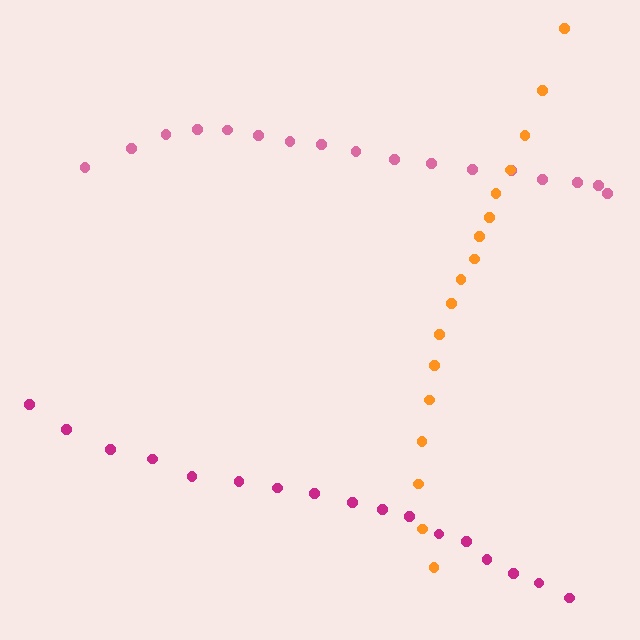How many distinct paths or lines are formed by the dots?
There are 3 distinct paths.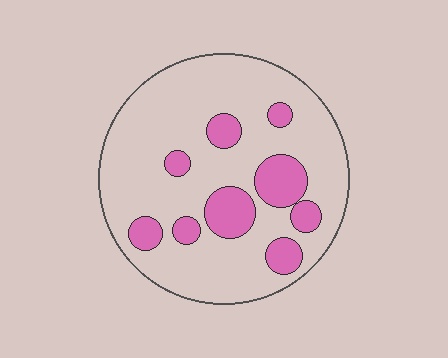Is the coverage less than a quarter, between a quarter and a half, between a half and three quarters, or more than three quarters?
Less than a quarter.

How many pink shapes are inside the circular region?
9.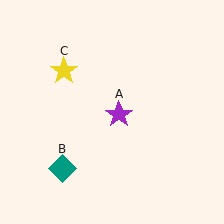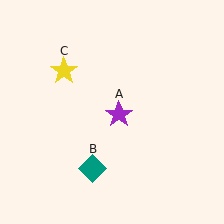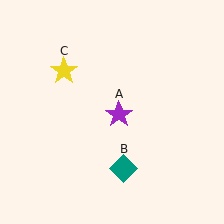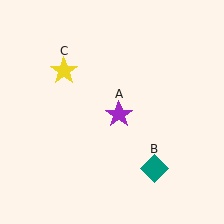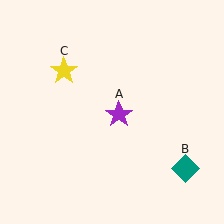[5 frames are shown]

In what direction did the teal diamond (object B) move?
The teal diamond (object B) moved right.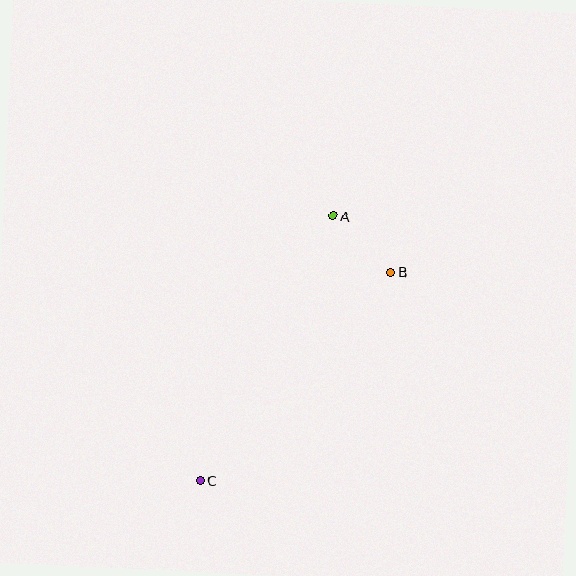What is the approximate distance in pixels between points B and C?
The distance between B and C is approximately 283 pixels.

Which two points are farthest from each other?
Points A and C are farthest from each other.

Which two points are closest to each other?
Points A and B are closest to each other.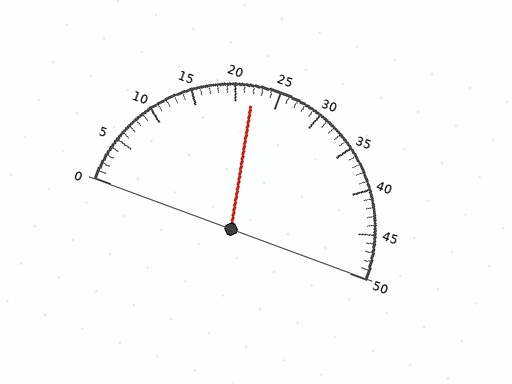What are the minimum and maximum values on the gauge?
The gauge ranges from 0 to 50.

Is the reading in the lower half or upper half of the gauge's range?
The reading is in the lower half of the range (0 to 50).